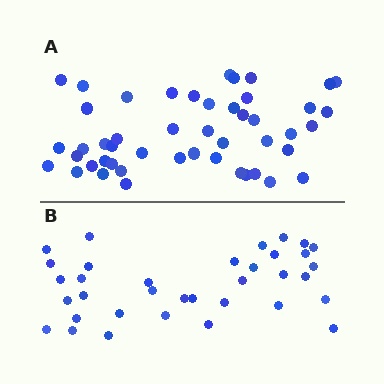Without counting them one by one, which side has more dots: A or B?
Region A (the top region) has more dots.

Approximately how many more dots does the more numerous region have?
Region A has approximately 15 more dots than region B.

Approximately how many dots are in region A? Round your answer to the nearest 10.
About 50 dots. (The exact count is 48, which rounds to 50.)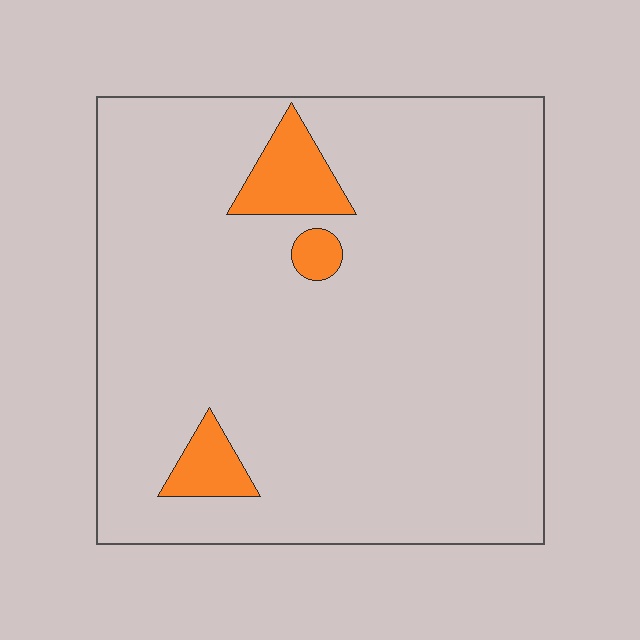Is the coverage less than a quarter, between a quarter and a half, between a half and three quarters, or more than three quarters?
Less than a quarter.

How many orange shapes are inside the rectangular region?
3.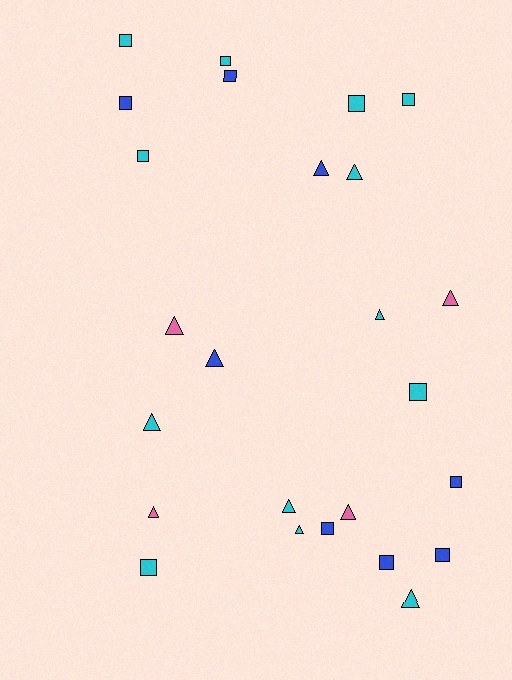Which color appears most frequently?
Cyan, with 13 objects.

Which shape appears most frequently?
Square, with 13 objects.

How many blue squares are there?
There are 6 blue squares.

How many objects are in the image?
There are 25 objects.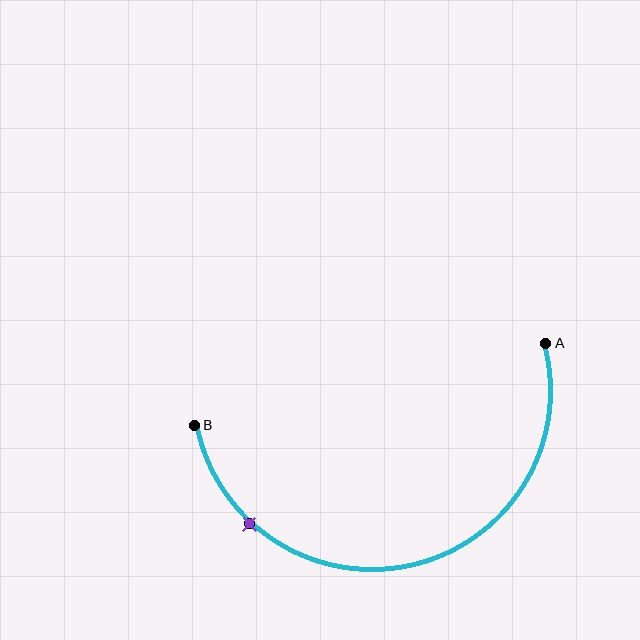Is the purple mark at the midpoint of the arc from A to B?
No. The purple mark lies on the arc but is closer to endpoint B. The arc midpoint would be at the point on the curve equidistant along the arc from both A and B.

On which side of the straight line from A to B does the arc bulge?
The arc bulges below the straight line connecting A and B.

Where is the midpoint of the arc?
The arc midpoint is the point on the curve farthest from the straight line joining A and B. It sits below that line.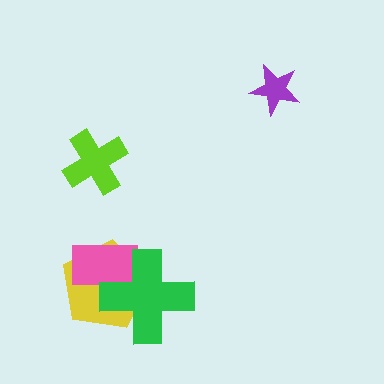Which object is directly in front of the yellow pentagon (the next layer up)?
The pink rectangle is directly in front of the yellow pentagon.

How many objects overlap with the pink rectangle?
2 objects overlap with the pink rectangle.